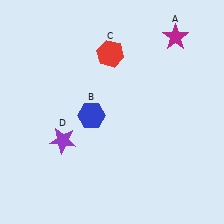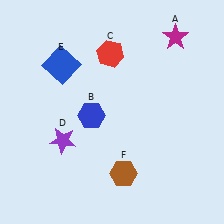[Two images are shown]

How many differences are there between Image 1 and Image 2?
There are 2 differences between the two images.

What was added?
A blue square (E), a brown hexagon (F) were added in Image 2.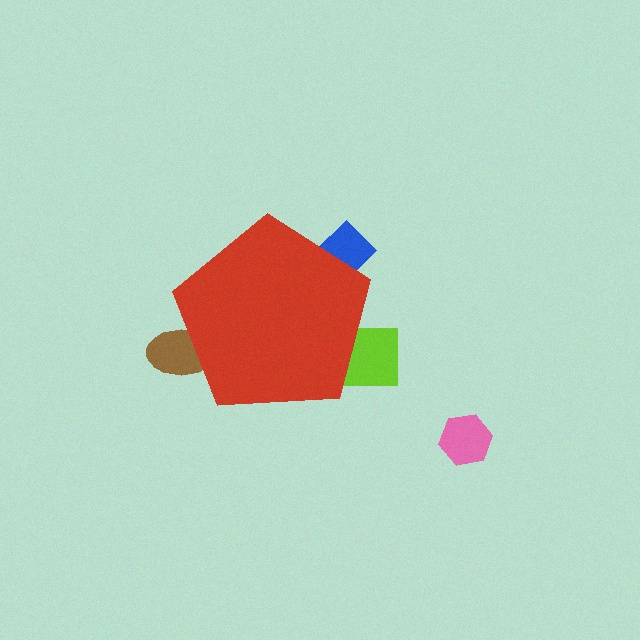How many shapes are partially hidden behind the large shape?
3 shapes are partially hidden.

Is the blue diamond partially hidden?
Yes, the blue diamond is partially hidden behind the red pentagon.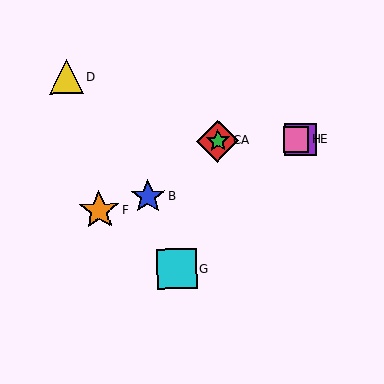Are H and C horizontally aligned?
Yes, both are at y≈139.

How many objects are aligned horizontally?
4 objects (A, C, E, H) are aligned horizontally.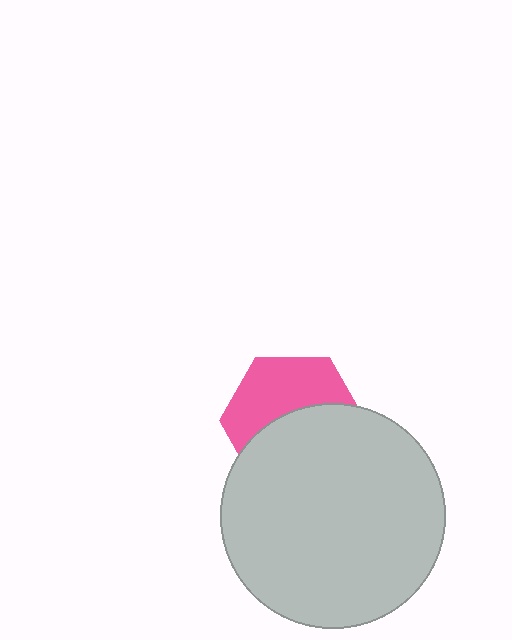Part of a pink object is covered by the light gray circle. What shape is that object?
It is a hexagon.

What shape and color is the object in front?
The object in front is a light gray circle.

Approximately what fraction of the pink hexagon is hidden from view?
Roughly 53% of the pink hexagon is hidden behind the light gray circle.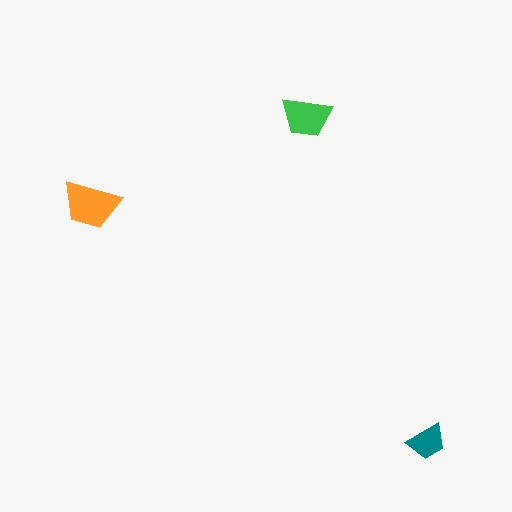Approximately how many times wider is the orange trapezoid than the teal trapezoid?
About 1.5 times wider.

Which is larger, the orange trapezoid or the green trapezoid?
The orange one.